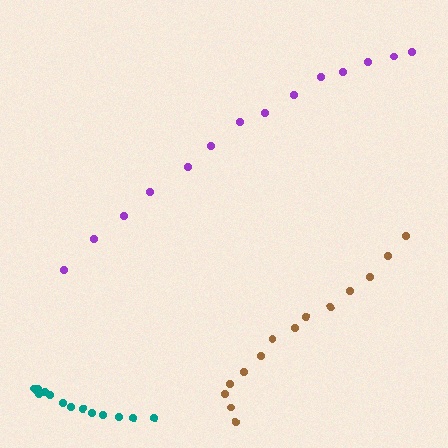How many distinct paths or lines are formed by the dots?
There are 3 distinct paths.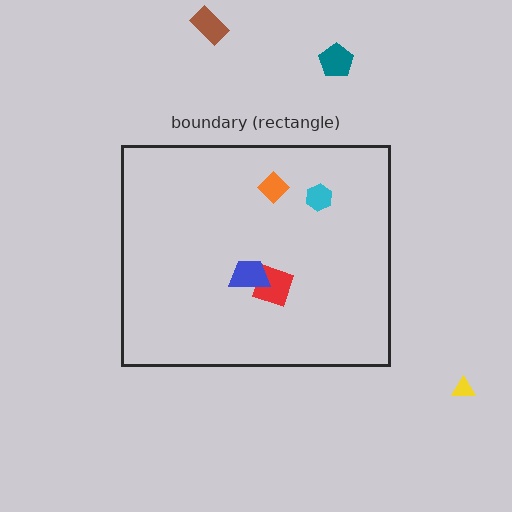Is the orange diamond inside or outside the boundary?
Inside.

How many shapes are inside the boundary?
4 inside, 3 outside.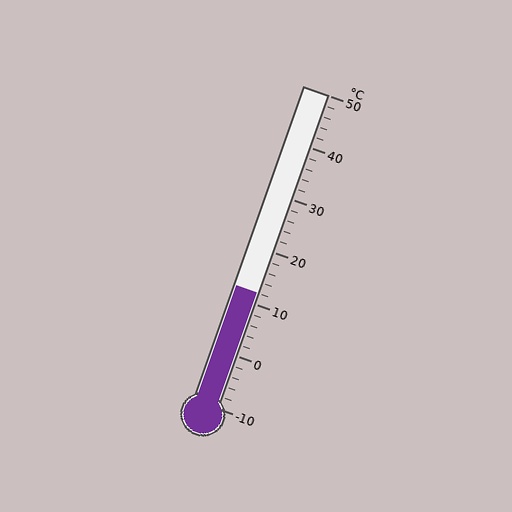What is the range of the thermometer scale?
The thermometer scale ranges from -10°C to 50°C.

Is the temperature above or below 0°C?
The temperature is above 0°C.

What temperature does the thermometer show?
The thermometer shows approximately 12°C.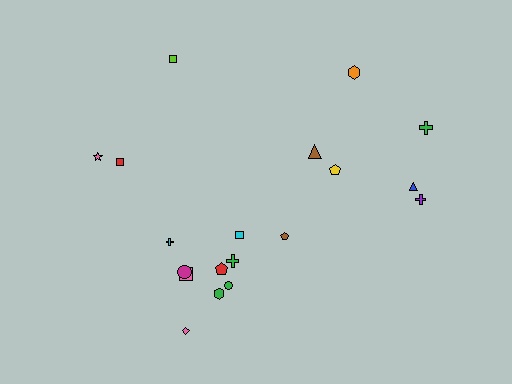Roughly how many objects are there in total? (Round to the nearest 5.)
Roughly 20 objects in total.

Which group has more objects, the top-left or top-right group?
The top-right group.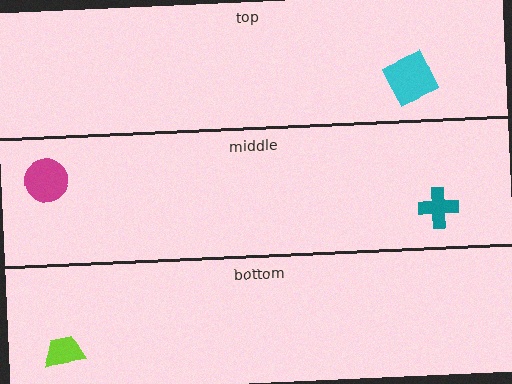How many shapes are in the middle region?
2.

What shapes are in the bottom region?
The lime trapezoid.